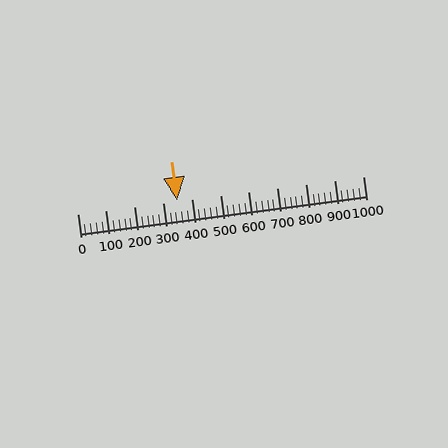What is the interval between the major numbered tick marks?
The major tick marks are spaced 100 units apart.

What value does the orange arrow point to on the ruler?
The orange arrow points to approximately 349.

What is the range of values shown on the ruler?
The ruler shows values from 0 to 1000.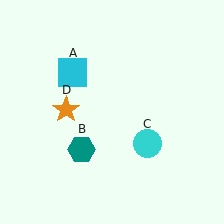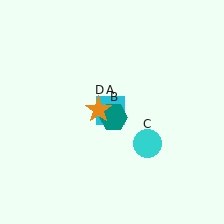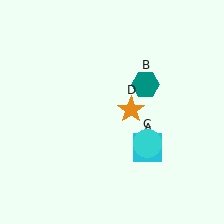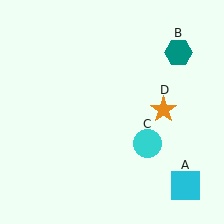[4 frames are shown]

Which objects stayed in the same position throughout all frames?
Cyan circle (object C) remained stationary.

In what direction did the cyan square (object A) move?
The cyan square (object A) moved down and to the right.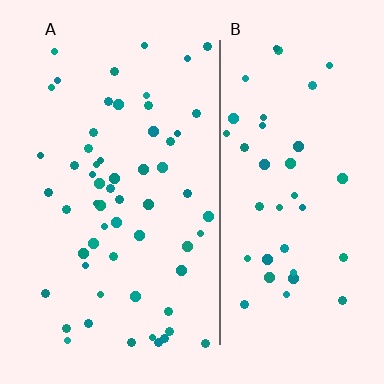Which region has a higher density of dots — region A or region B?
A (the left).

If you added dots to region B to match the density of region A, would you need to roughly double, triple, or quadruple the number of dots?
Approximately double.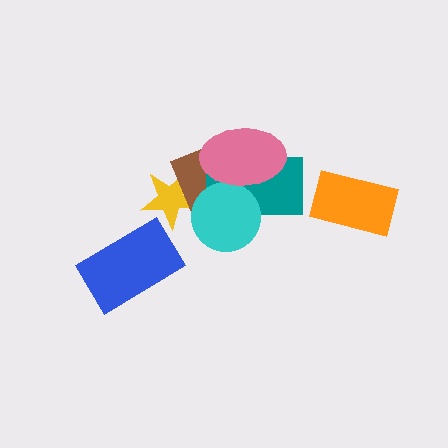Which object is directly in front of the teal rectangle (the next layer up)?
The cyan circle is directly in front of the teal rectangle.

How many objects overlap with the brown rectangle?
4 objects overlap with the brown rectangle.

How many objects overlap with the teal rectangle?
3 objects overlap with the teal rectangle.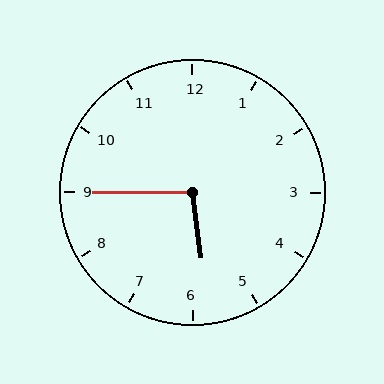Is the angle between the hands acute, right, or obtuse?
It is obtuse.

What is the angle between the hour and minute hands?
Approximately 98 degrees.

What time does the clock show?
5:45.